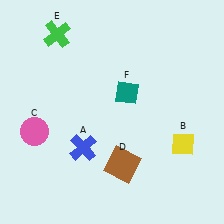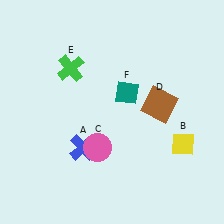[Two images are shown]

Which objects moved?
The objects that moved are: the pink circle (C), the brown square (D), the green cross (E).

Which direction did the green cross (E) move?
The green cross (E) moved down.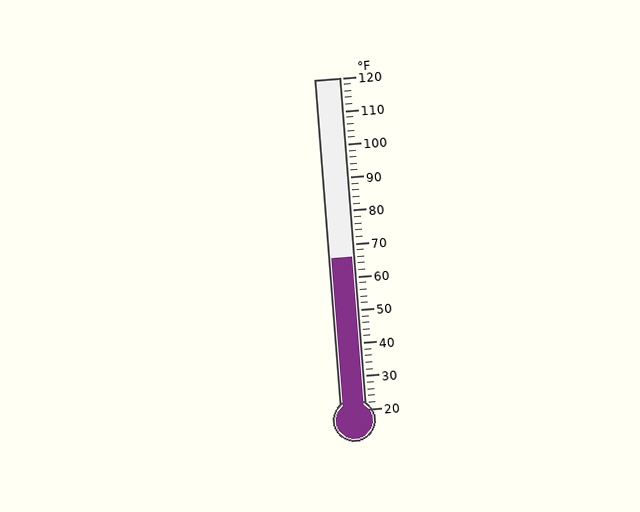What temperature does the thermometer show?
The thermometer shows approximately 66°F.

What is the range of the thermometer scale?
The thermometer scale ranges from 20°F to 120°F.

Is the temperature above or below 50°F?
The temperature is above 50°F.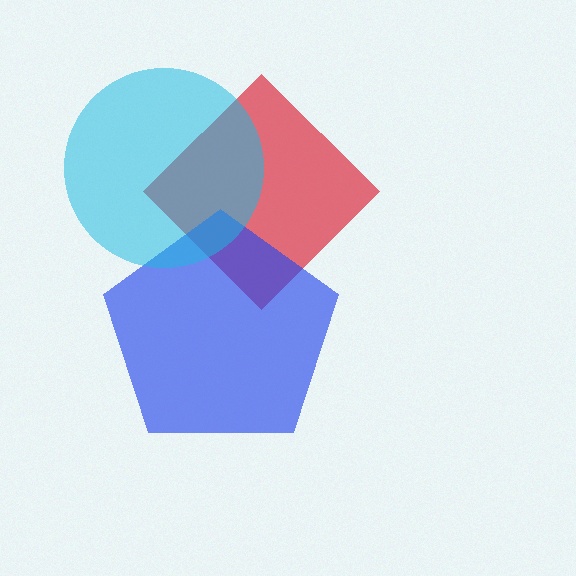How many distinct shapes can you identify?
There are 3 distinct shapes: a red diamond, a blue pentagon, a cyan circle.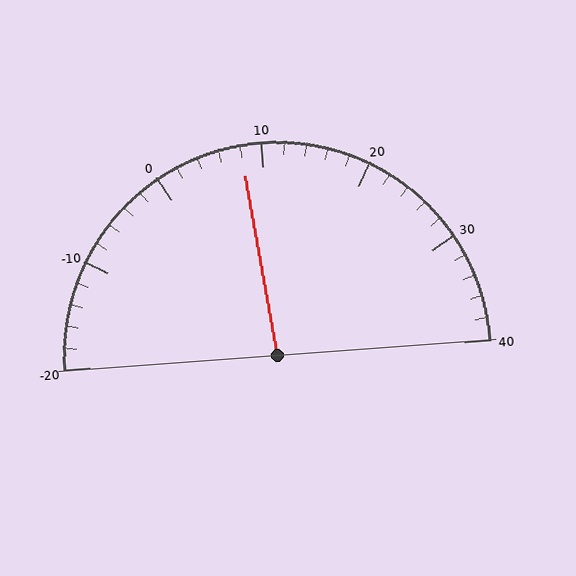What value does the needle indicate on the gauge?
The needle indicates approximately 8.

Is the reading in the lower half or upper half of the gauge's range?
The reading is in the lower half of the range (-20 to 40).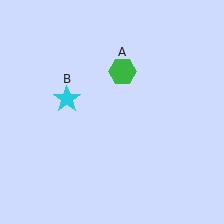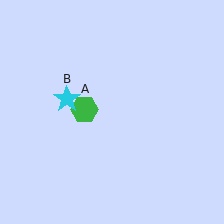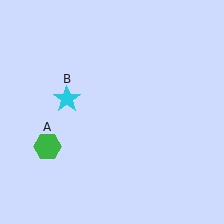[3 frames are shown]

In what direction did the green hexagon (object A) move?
The green hexagon (object A) moved down and to the left.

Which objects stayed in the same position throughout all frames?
Cyan star (object B) remained stationary.